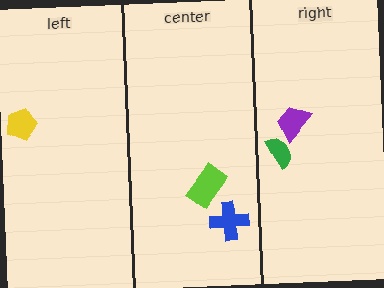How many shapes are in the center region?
2.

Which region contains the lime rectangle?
The center region.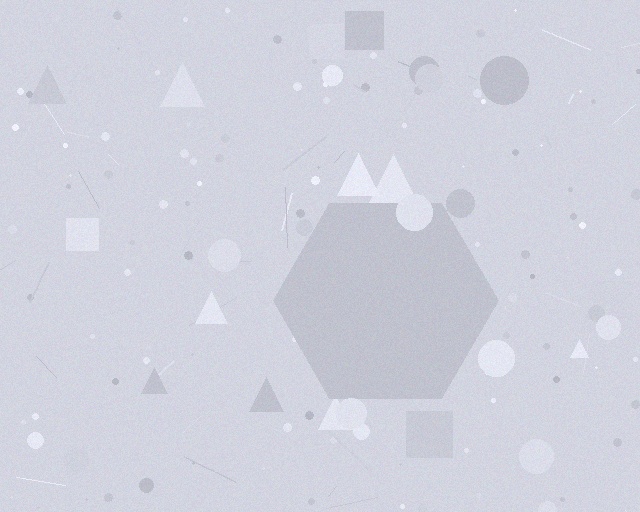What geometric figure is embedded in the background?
A hexagon is embedded in the background.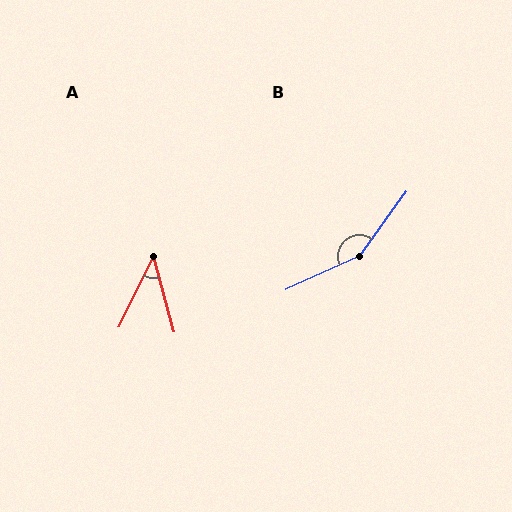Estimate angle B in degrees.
Approximately 150 degrees.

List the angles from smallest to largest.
A (41°), B (150°).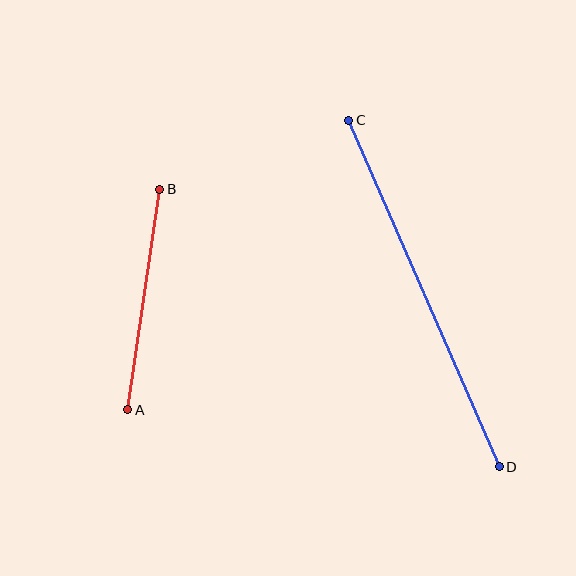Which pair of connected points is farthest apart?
Points C and D are farthest apart.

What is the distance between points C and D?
The distance is approximately 378 pixels.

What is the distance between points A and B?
The distance is approximately 223 pixels.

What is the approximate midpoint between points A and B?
The midpoint is at approximately (144, 299) pixels.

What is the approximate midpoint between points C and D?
The midpoint is at approximately (424, 294) pixels.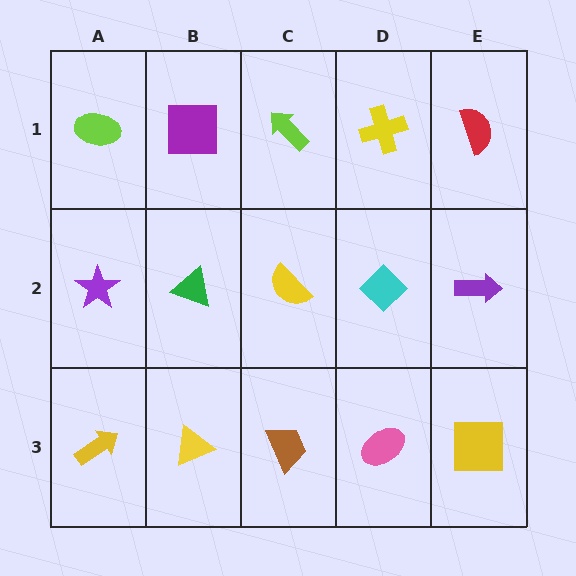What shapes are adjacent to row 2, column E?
A red semicircle (row 1, column E), a yellow square (row 3, column E), a cyan diamond (row 2, column D).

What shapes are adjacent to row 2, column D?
A yellow cross (row 1, column D), a pink ellipse (row 3, column D), a yellow semicircle (row 2, column C), a purple arrow (row 2, column E).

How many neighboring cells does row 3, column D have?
3.